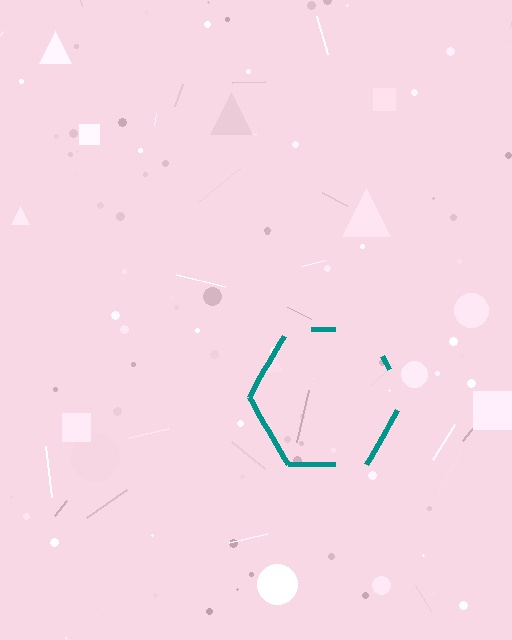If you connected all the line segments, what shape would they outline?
They would outline a hexagon.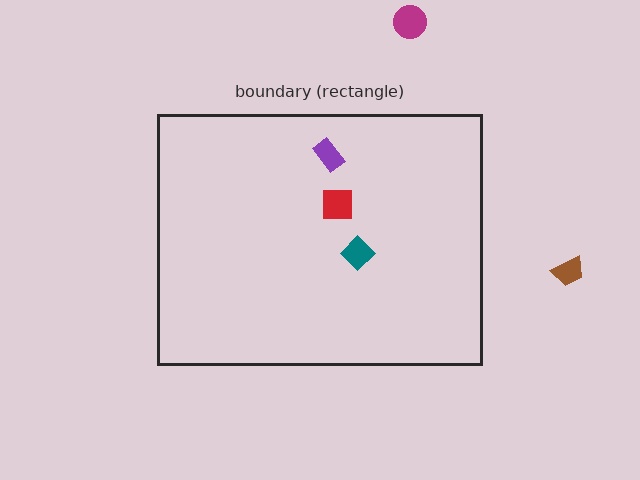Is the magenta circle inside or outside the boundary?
Outside.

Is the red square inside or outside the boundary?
Inside.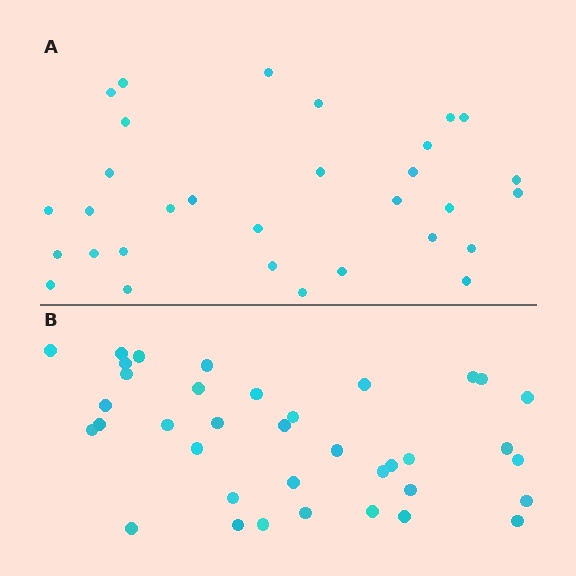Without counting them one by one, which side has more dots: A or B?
Region B (the bottom region) has more dots.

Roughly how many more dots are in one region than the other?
Region B has about 6 more dots than region A.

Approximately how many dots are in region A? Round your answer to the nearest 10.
About 30 dots. (The exact count is 31, which rounds to 30.)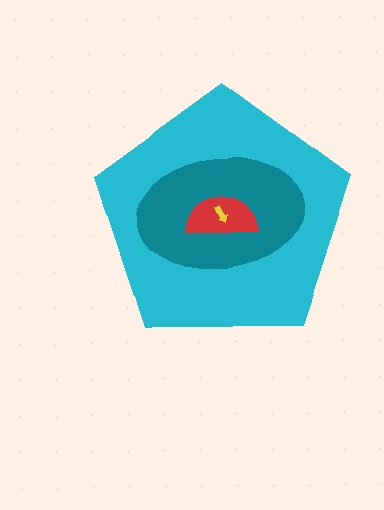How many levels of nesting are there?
4.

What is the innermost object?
The yellow arrow.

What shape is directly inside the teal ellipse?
The red semicircle.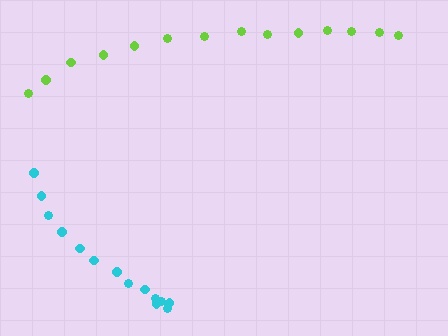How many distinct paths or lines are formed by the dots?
There are 2 distinct paths.